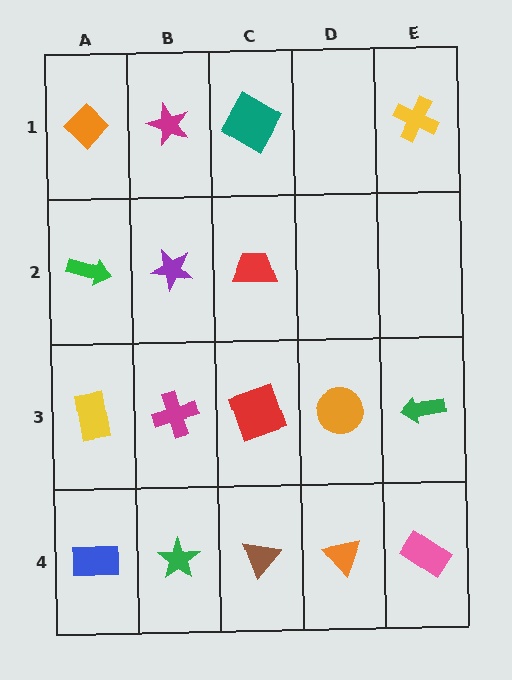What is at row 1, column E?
A yellow cross.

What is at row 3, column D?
An orange circle.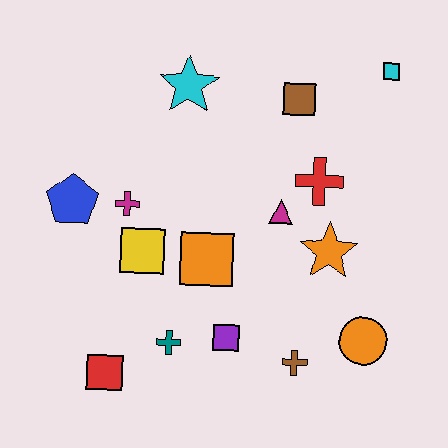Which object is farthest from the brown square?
The red square is farthest from the brown square.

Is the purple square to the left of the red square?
No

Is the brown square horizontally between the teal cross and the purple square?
No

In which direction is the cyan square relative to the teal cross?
The cyan square is above the teal cross.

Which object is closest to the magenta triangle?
The red cross is closest to the magenta triangle.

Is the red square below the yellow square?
Yes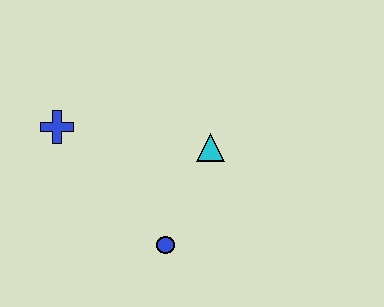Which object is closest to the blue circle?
The cyan triangle is closest to the blue circle.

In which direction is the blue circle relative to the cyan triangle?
The blue circle is below the cyan triangle.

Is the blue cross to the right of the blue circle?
No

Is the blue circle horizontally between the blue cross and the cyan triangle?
Yes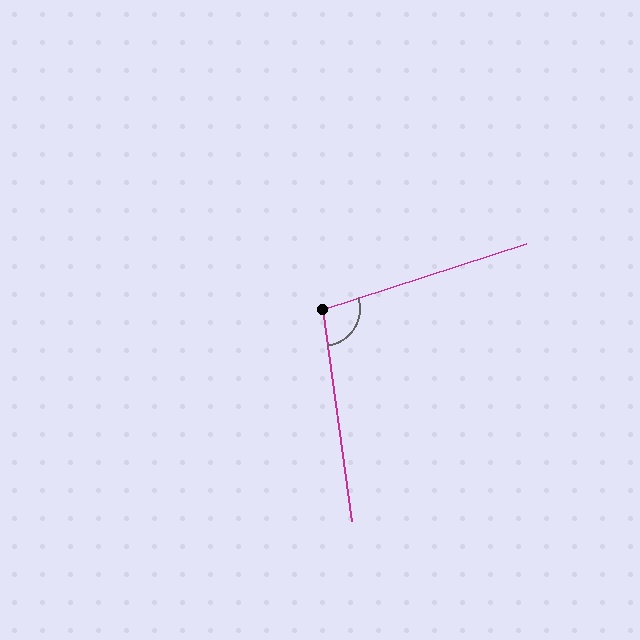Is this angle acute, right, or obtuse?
It is obtuse.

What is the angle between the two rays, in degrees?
Approximately 100 degrees.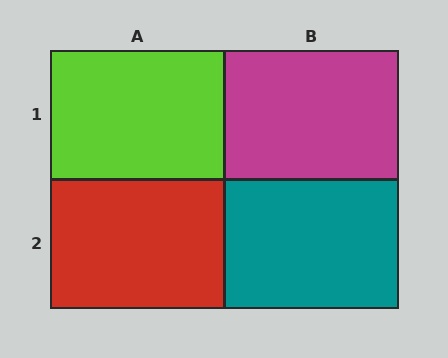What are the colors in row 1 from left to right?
Lime, magenta.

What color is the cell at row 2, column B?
Teal.